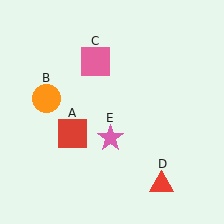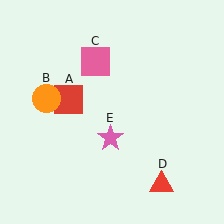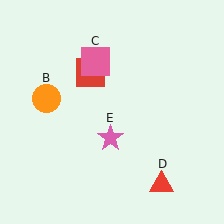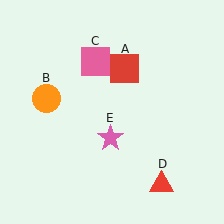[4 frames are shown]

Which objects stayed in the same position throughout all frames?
Orange circle (object B) and pink square (object C) and red triangle (object D) and pink star (object E) remained stationary.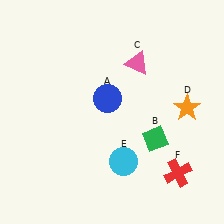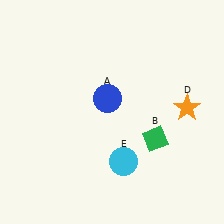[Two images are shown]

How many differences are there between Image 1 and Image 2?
There are 2 differences between the two images.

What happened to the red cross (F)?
The red cross (F) was removed in Image 2. It was in the bottom-right area of Image 1.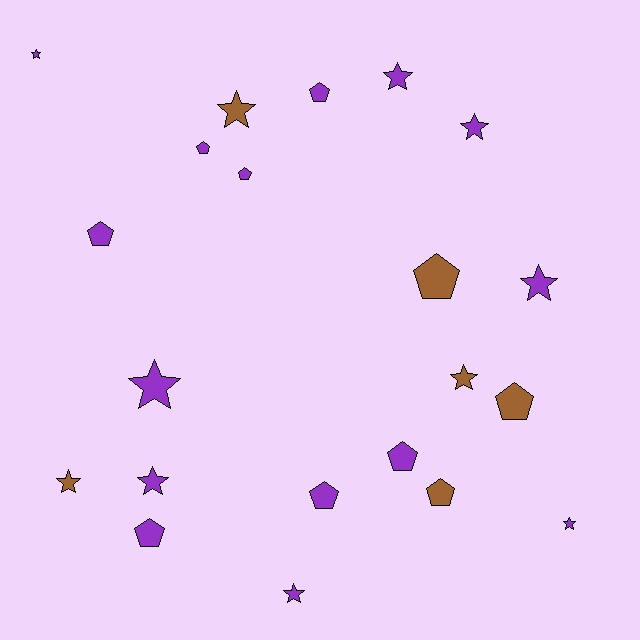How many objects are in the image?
There are 21 objects.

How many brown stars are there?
There are 3 brown stars.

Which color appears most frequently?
Purple, with 15 objects.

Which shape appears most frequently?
Star, with 11 objects.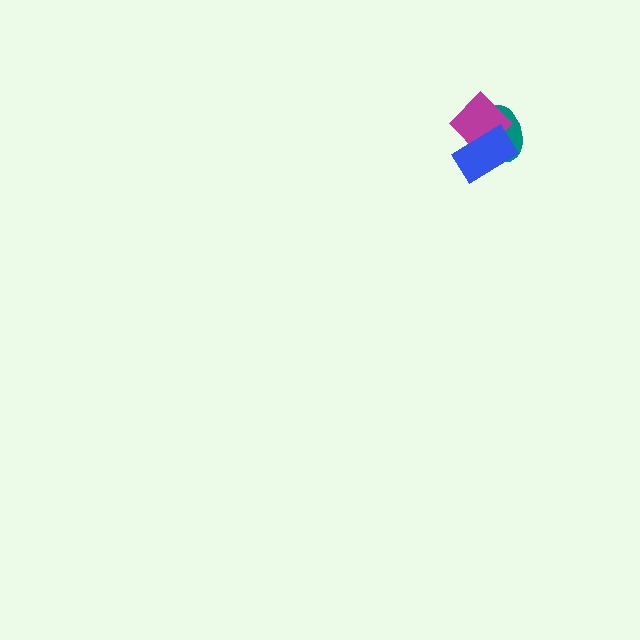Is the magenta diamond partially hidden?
Yes, it is partially covered by another shape.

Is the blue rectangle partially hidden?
No, no other shape covers it.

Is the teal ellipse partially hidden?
Yes, it is partially covered by another shape.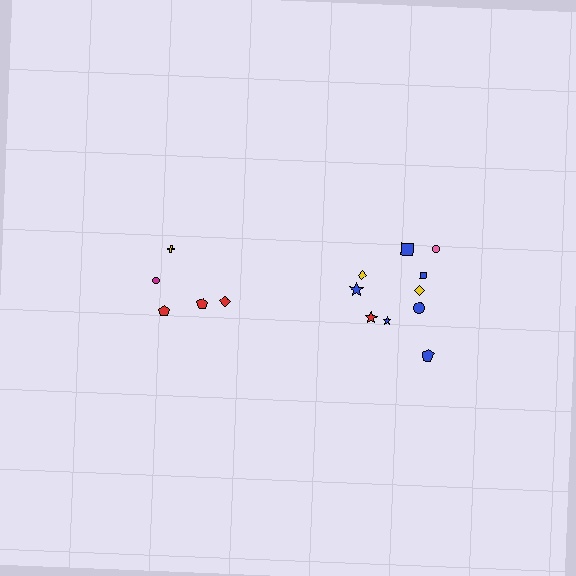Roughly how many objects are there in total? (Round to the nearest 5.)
Roughly 15 objects in total.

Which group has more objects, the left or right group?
The right group.